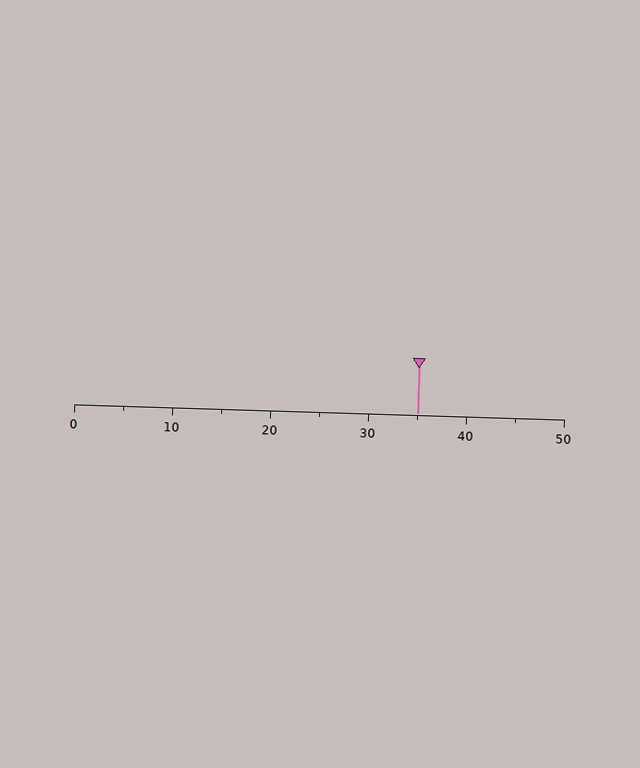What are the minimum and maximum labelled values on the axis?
The axis runs from 0 to 50.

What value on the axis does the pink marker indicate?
The marker indicates approximately 35.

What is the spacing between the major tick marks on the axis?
The major ticks are spaced 10 apart.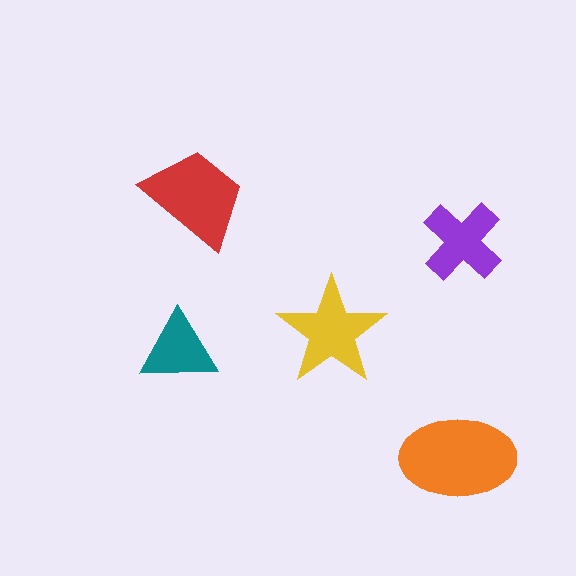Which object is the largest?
The orange ellipse.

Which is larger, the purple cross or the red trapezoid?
The red trapezoid.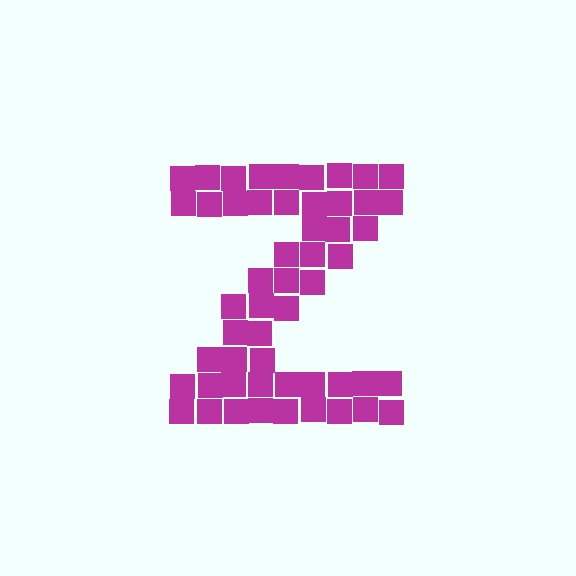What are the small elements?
The small elements are squares.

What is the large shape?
The large shape is the letter Z.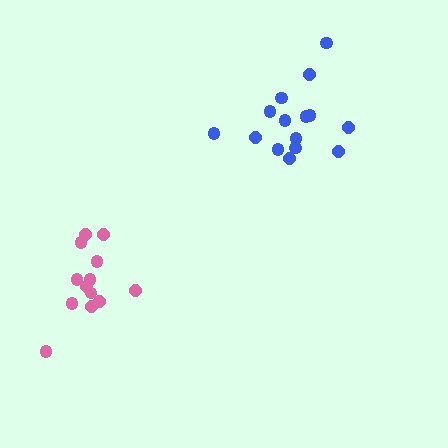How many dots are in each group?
Group 1: 13 dots, Group 2: 15 dots (28 total).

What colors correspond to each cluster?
The clusters are colored: pink, blue.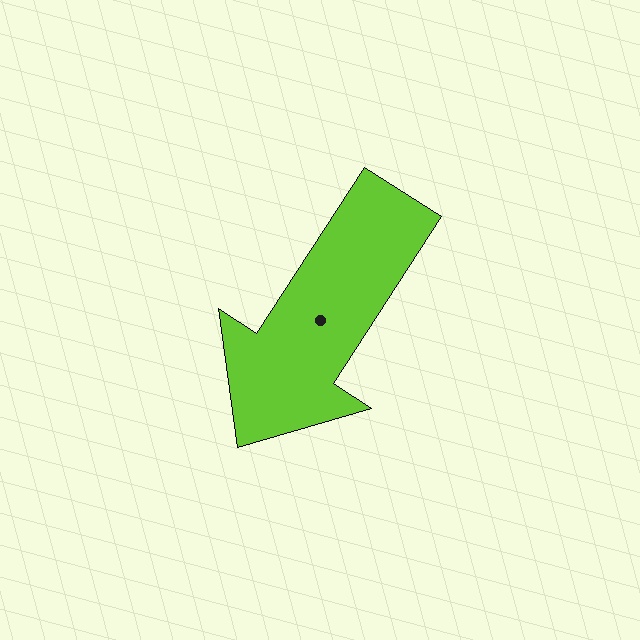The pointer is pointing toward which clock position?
Roughly 7 o'clock.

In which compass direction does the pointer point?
Southwest.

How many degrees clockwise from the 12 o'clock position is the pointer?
Approximately 213 degrees.